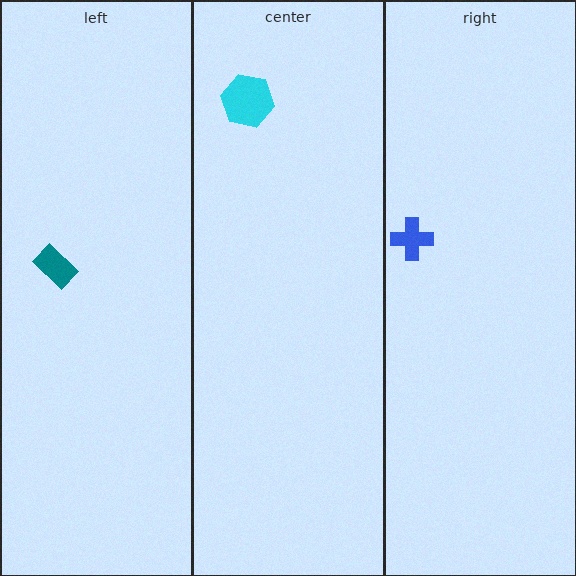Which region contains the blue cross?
The right region.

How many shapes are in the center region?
1.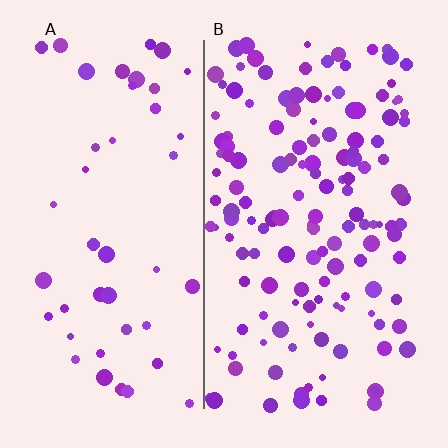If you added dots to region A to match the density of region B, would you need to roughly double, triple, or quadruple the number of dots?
Approximately triple.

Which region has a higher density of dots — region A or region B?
B (the right).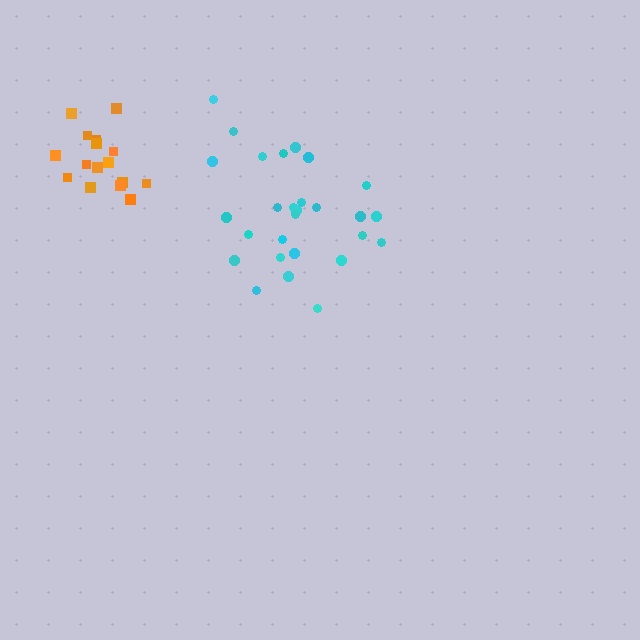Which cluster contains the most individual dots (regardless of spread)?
Cyan (28).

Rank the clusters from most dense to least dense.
orange, cyan.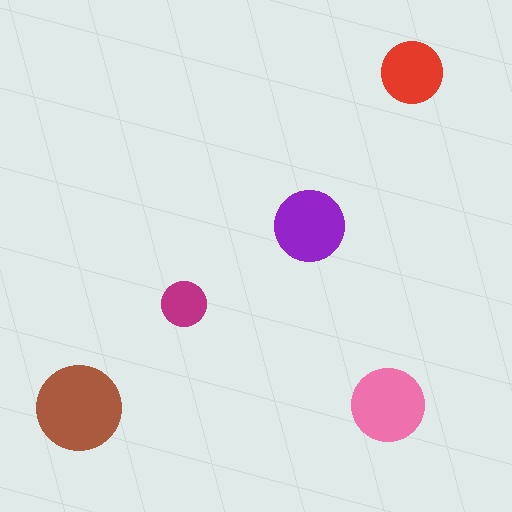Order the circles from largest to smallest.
the brown one, the pink one, the purple one, the red one, the magenta one.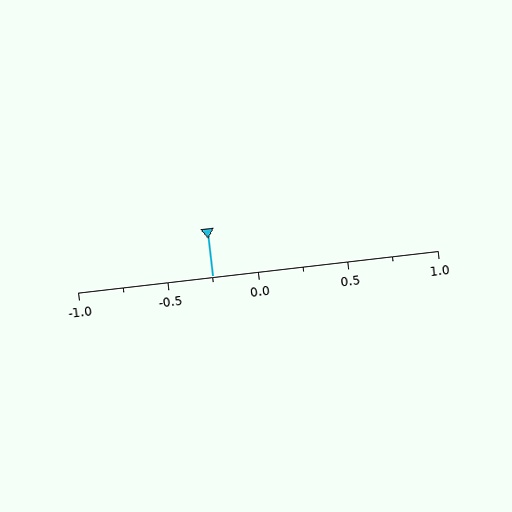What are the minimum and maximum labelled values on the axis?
The axis runs from -1.0 to 1.0.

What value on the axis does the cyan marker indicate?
The marker indicates approximately -0.25.